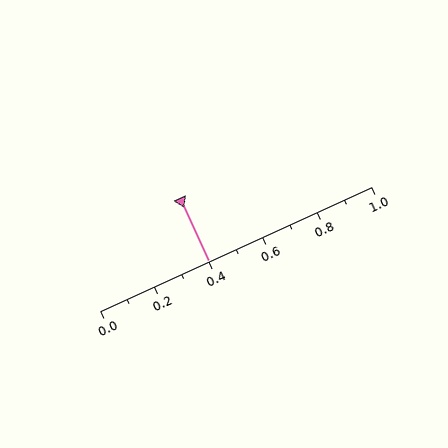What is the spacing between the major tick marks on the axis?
The major ticks are spaced 0.2 apart.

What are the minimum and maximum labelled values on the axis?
The axis runs from 0.0 to 1.0.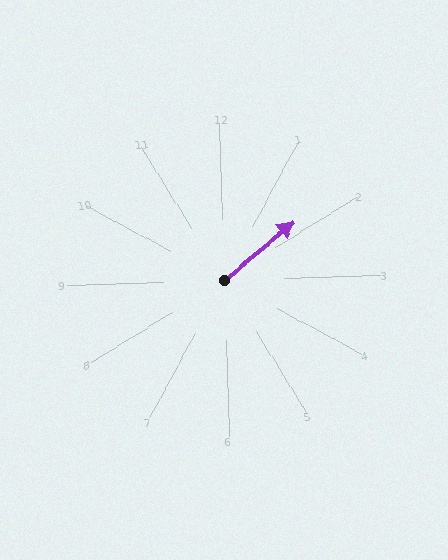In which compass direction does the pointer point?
Northeast.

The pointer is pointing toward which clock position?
Roughly 2 o'clock.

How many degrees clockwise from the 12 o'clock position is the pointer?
Approximately 52 degrees.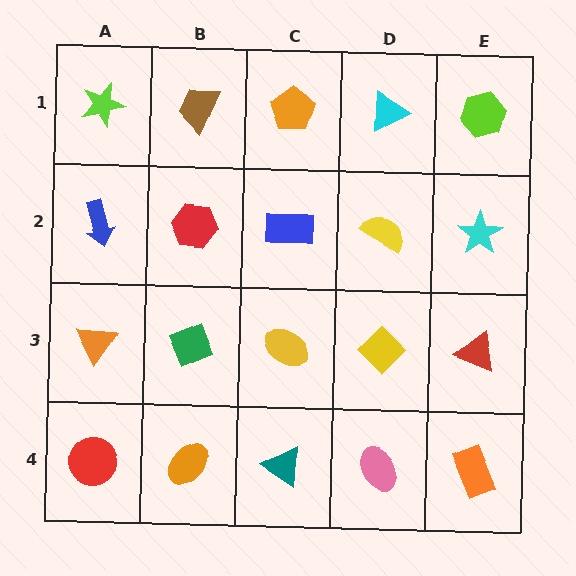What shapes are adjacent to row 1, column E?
A cyan star (row 2, column E), a cyan triangle (row 1, column D).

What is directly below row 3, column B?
An orange ellipse.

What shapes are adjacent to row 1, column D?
A yellow semicircle (row 2, column D), an orange pentagon (row 1, column C), a lime hexagon (row 1, column E).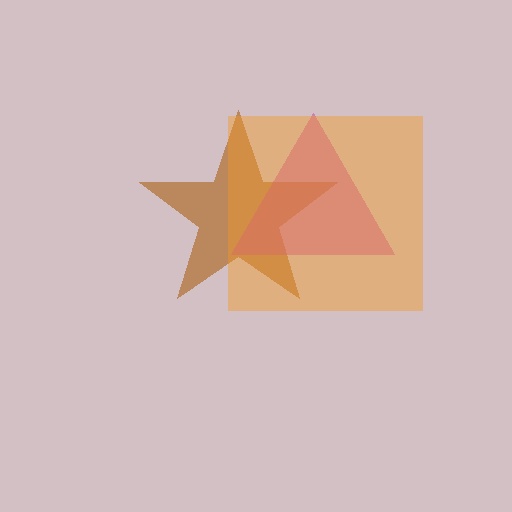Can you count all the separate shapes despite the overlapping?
Yes, there are 3 separate shapes.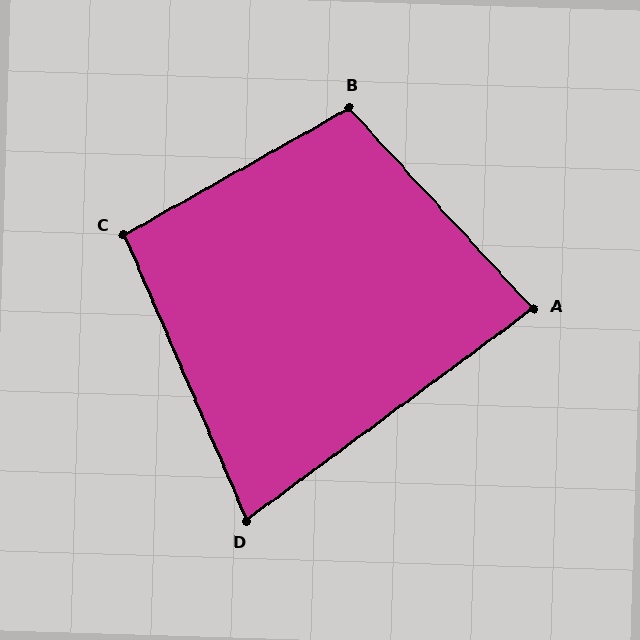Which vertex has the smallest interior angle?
D, at approximately 77 degrees.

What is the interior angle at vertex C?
Approximately 96 degrees (obtuse).